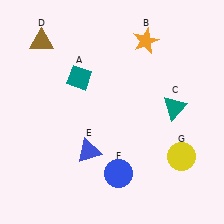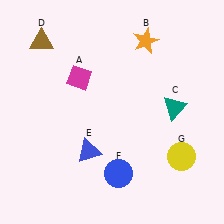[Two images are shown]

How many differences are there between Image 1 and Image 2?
There is 1 difference between the two images.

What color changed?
The diamond (A) changed from teal in Image 1 to magenta in Image 2.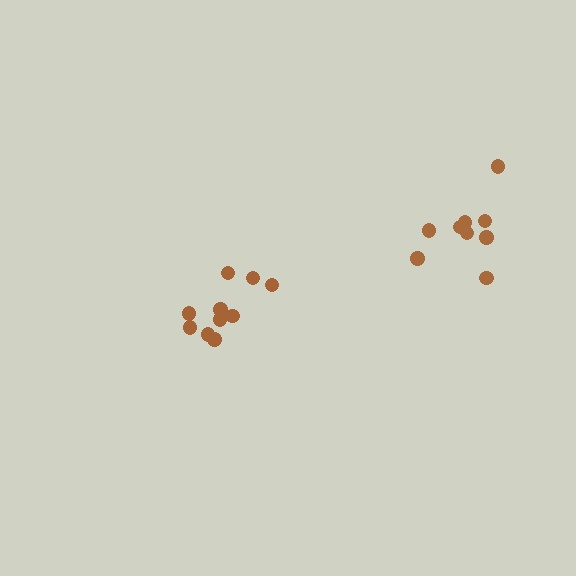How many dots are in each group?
Group 1: 10 dots, Group 2: 9 dots (19 total).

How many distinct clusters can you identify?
There are 2 distinct clusters.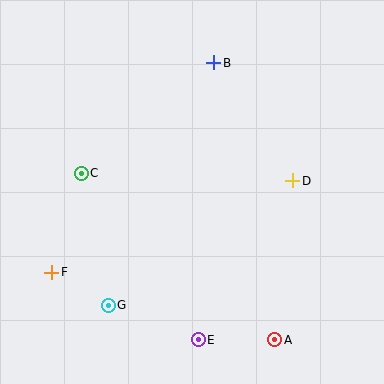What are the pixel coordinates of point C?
Point C is at (81, 173).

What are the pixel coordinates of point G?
Point G is at (108, 305).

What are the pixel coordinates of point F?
Point F is at (52, 272).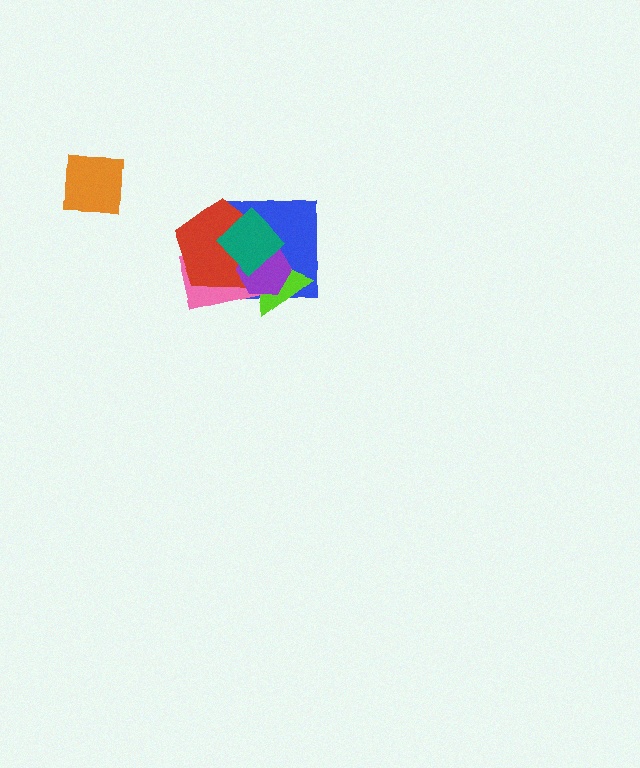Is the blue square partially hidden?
Yes, it is partially covered by another shape.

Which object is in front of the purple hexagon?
The teal diamond is in front of the purple hexagon.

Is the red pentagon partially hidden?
Yes, it is partially covered by another shape.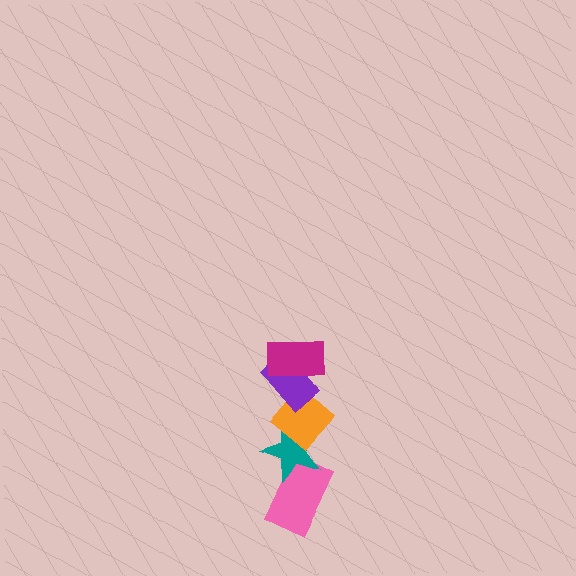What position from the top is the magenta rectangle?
The magenta rectangle is 1st from the top.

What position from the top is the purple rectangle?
The purple rectangle is 2nd from the top.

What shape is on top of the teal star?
The orange diamond is on top of the teal star.